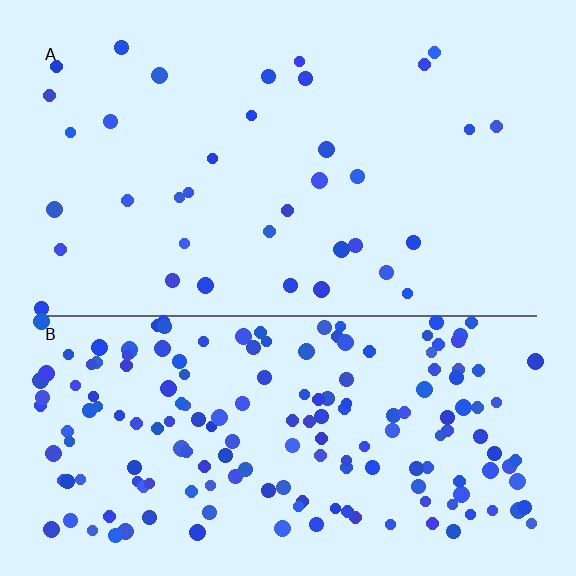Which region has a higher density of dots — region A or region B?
B (the bottom).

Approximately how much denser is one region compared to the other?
Approximately 4.9× — region B over region A.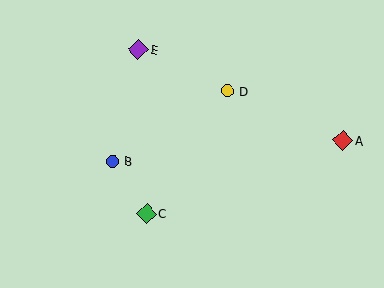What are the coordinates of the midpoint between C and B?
The midpoint between C and B is at (129, 187).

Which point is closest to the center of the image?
Point D at (228, 91) is closest to the center.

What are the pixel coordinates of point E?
Point E is at (138, 50).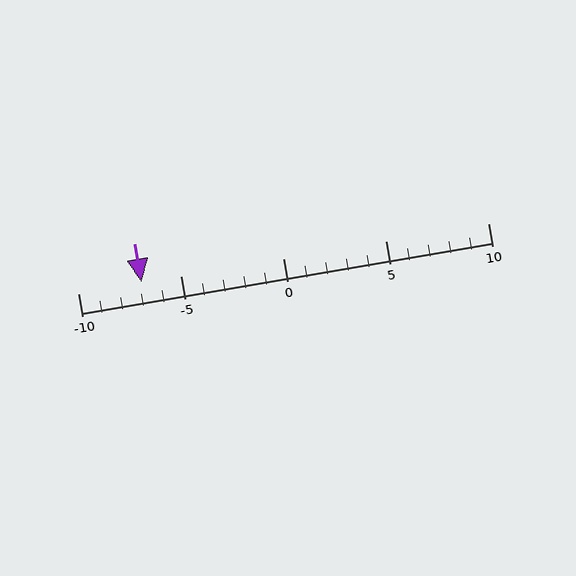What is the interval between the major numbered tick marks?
The major tick marks are spaced 5 units apart.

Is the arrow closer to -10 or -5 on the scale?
The arrow is closer to -5.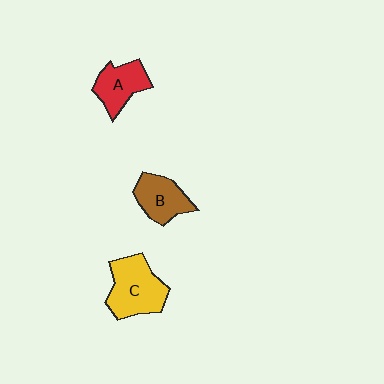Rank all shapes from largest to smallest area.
From largest to smallest: C (yellow), B (brown), A (red).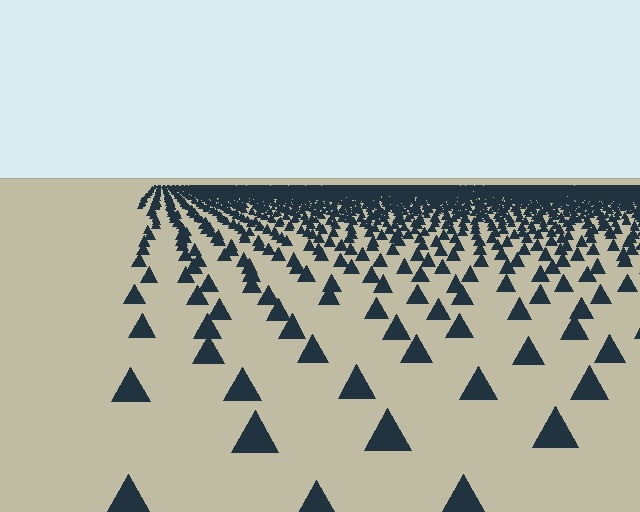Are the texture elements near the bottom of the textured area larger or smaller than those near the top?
Larger. Near the bottom, elements are closer to the viewer and appear at a bigger on-screen size.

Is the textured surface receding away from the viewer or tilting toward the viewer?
The surface is receding away from the viewer. Texture elements get smaller and denser toward the top.